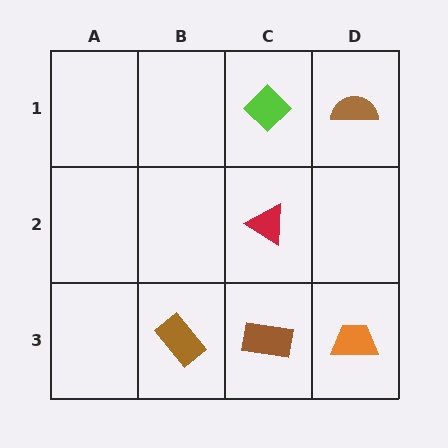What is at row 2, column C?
A red triangle.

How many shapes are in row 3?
3 shapes.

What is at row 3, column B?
A brown rectangle.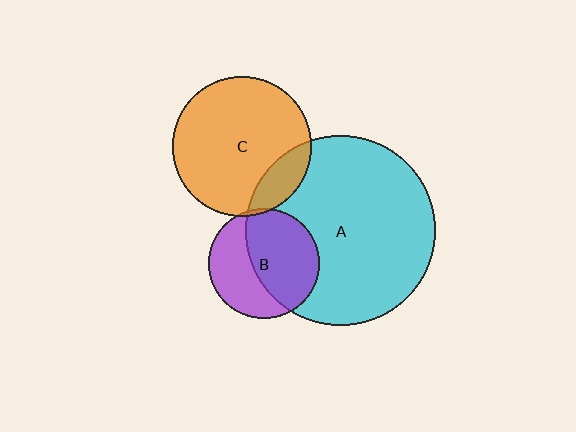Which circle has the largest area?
Circle A (cyan).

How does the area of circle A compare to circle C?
Approximately 1.9 times.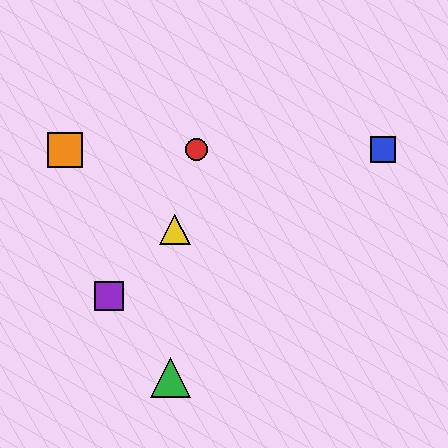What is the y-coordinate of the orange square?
The orange square is at y≈150.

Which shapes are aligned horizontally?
The red circle, the blue square, the orange square are aligned horizontally.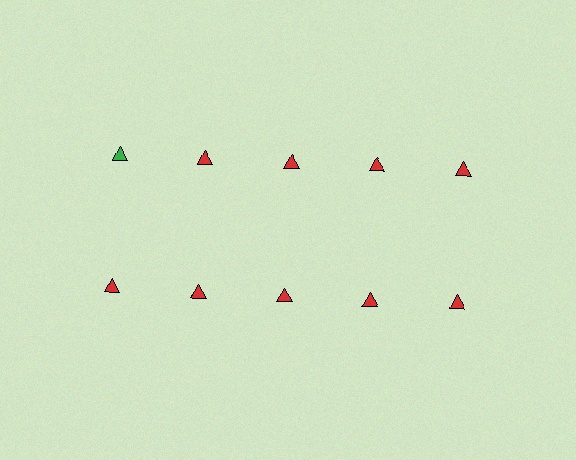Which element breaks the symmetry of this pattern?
The green triangle in the top row, leftmost column breaks the symmetry. All other shapes are red triangles.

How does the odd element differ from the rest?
It has a different color: green instead of red.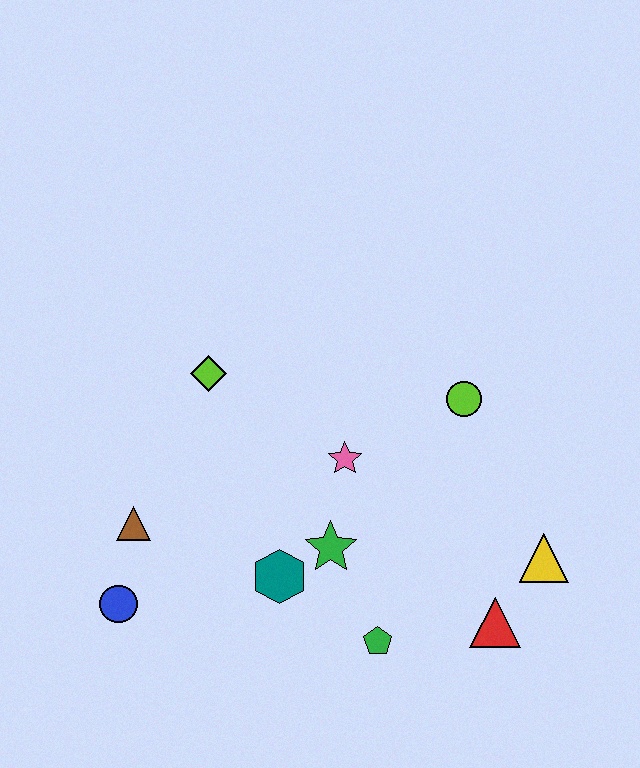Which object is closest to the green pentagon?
The green star is closest to the green pentagon.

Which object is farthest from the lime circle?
The blue circle is farthest from the lime circle.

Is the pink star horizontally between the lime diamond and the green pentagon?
Yes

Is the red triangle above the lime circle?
No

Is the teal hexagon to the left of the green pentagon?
Yes